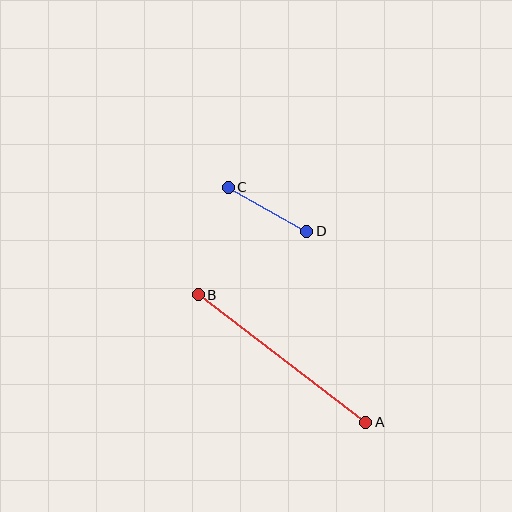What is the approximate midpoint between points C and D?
The midpoint is at approximately (267, 209) pixels.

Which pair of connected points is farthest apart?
Points A and B are farthest apart.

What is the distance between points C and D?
The distance is approximately 90 pixels.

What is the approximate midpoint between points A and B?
The midpoint is at approximately (282, 358) pixels.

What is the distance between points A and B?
The distance is approximately 211 pixels.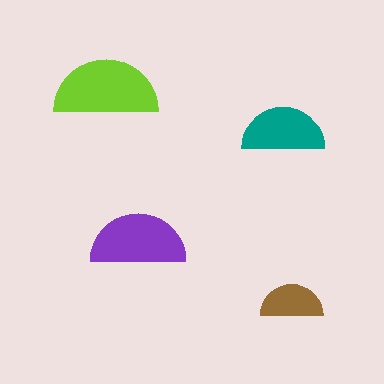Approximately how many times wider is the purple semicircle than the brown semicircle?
About 1.5 times wider.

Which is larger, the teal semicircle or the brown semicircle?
The teal one.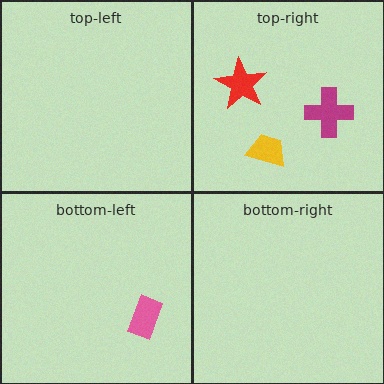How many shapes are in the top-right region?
3.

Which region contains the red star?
The top-right region.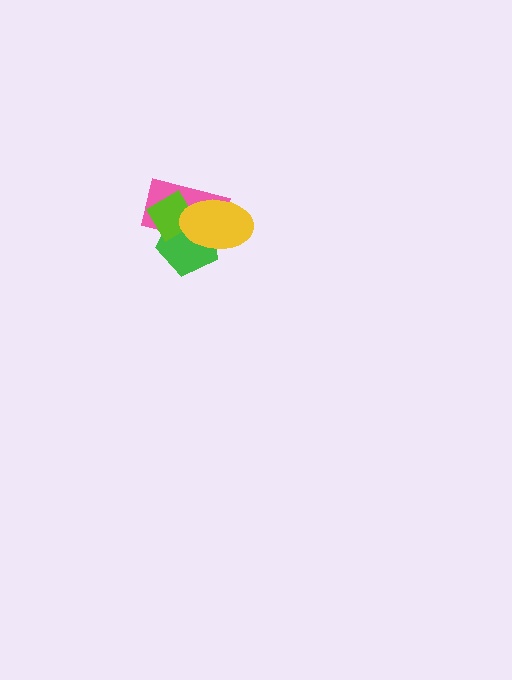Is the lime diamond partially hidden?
Yes, it is partially covered by another shape.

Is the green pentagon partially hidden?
Yes, it is partially covered by another shape.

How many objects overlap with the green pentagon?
3 objects overlap with the green pentagon.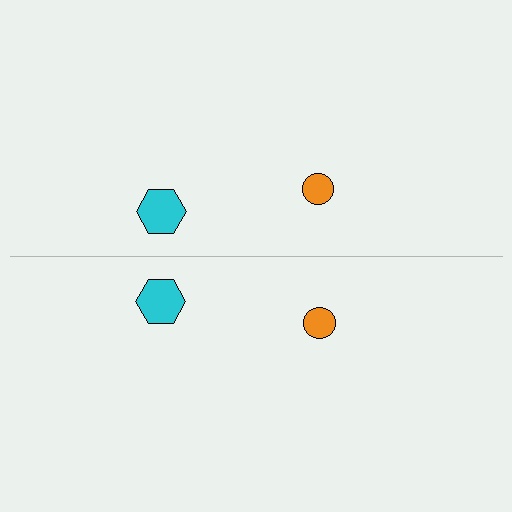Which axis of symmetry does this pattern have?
The pattern has a horizontal axis of symmetry running through the center of the image.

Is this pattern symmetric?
Yes, this pattern has bilateral (reflection) symmetry.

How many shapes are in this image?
There are 4 shapes in this image.